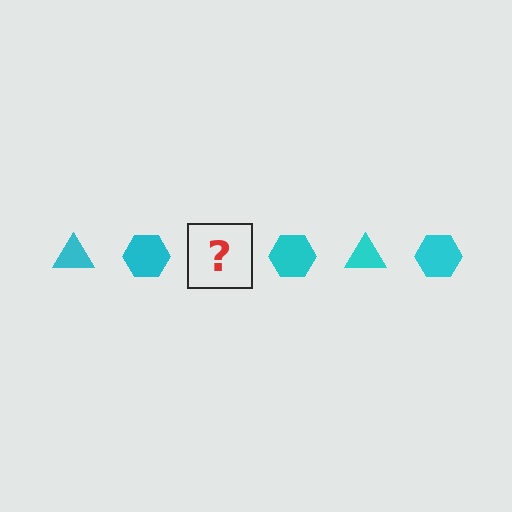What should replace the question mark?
The question mark should be replaced with a cyan triangle.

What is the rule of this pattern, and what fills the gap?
The rule is that the pattern cycles through triangle, hexagon shapes in cyan. The gap should be filled with a cyan triangle.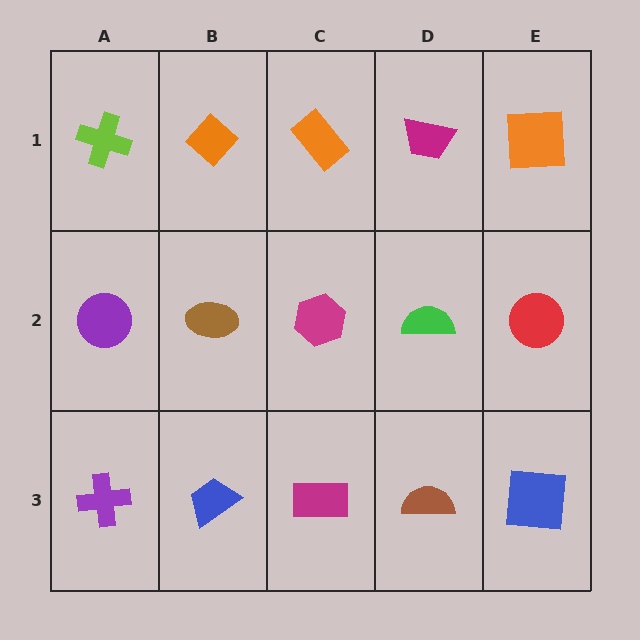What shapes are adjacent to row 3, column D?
A green semicircle (row 2, column D), a magenta rectangle (row 3, column C), a blue square (row 3, column E).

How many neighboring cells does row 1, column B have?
3.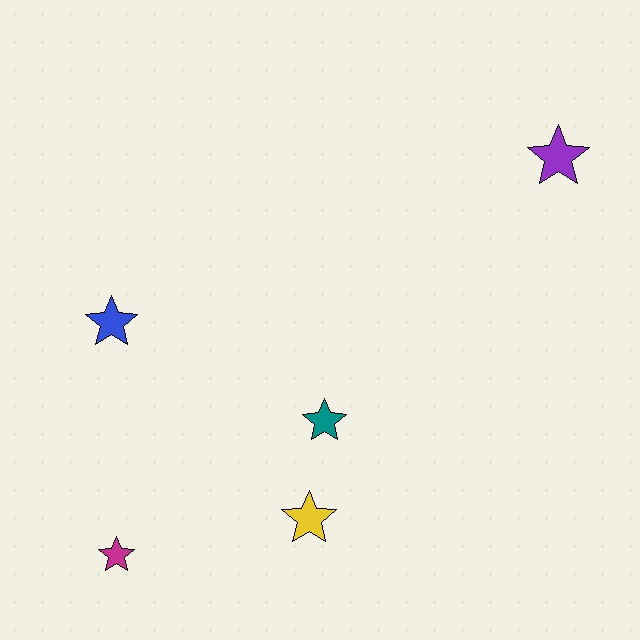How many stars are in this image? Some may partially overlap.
There are 5 stars.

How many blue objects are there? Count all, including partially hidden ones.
There is 1 blue object.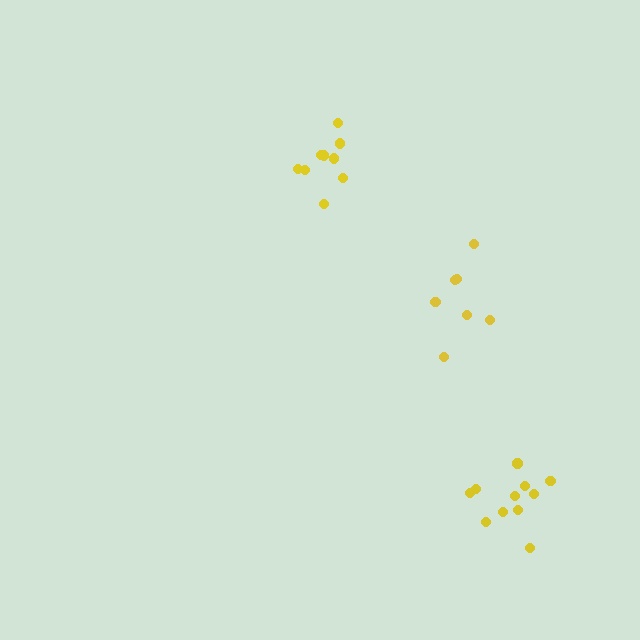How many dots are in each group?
Group 1: 7 dots, Group 2: 9 dots, Group 3: 11 dots (27 total).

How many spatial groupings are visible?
There are 3 spatial groupings.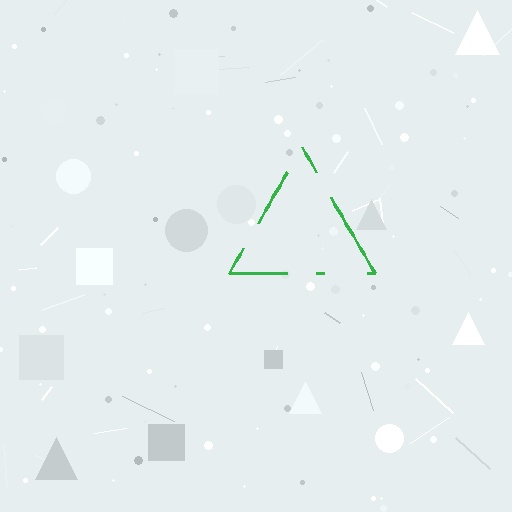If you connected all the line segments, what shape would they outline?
They would outline a triangle.